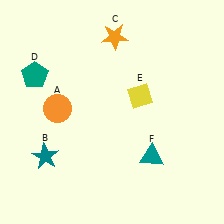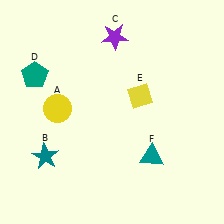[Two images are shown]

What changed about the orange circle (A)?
In Image 1, A is orange. In Image 2, it changed to yellow.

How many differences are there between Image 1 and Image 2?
There are 2 differences between the two images.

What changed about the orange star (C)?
In Image 1, C is orange. In Image 2, it changed to purple.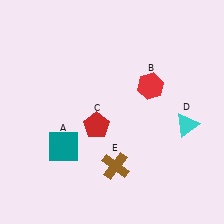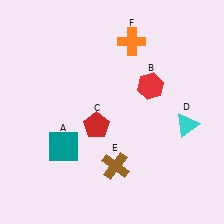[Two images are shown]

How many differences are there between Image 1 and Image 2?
There is 1 difference between the two images.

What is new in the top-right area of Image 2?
An orange cross (F) was added in the top-right area of Image 2.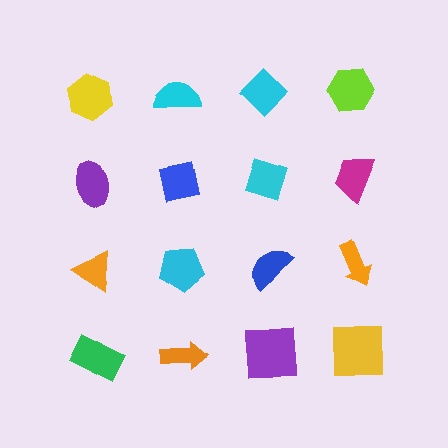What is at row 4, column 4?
A yellow square.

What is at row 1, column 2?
A cyan semicircle.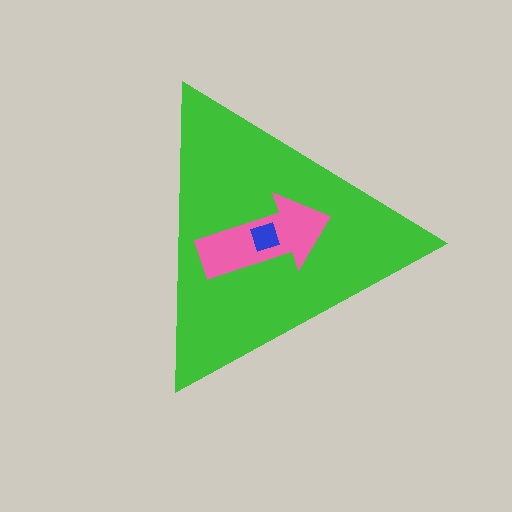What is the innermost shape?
The blue diamond.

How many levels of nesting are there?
3.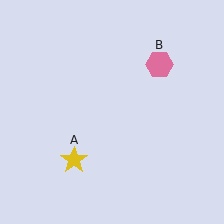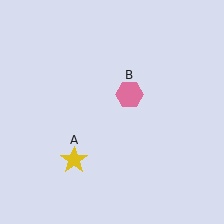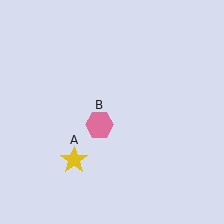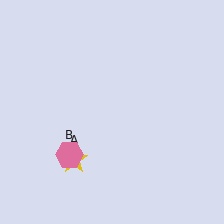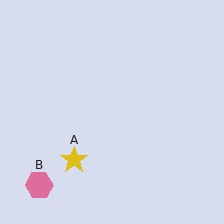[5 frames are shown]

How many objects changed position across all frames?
1 object changed position: pink hexagon (object B).